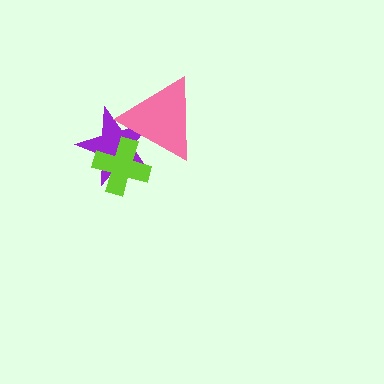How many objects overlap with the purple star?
2 objects overlap with the purple star.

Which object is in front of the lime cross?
The pink triangle is in front of the lime cross.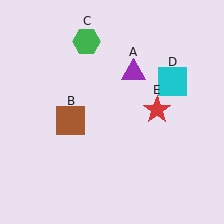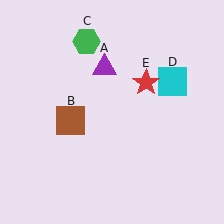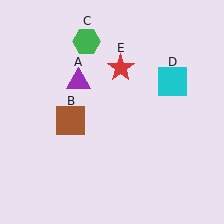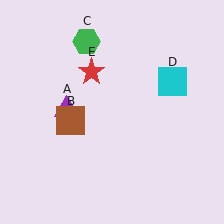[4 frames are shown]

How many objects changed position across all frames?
2 objects changed position: purple triangle (object A), red star (object E).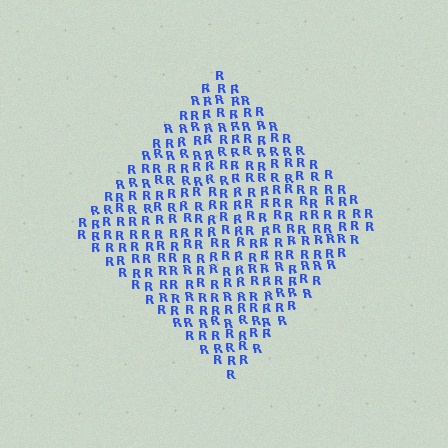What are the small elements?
The small elements are letter R's.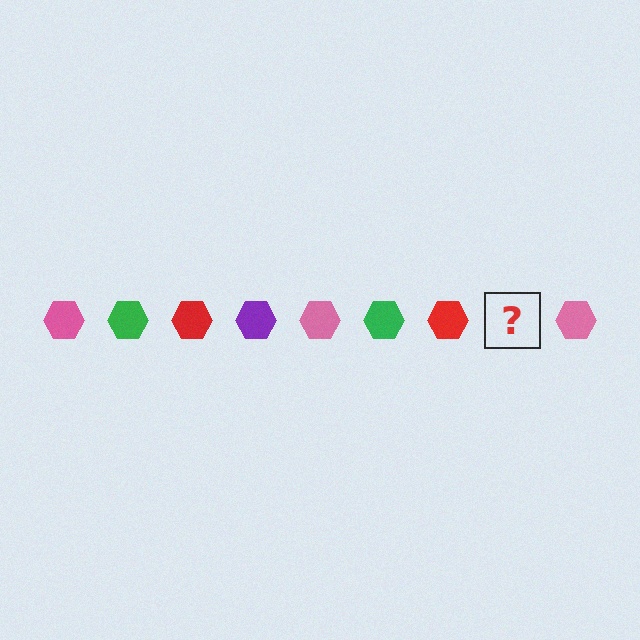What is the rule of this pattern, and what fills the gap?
The rule is that the pattern cycles through pink, green, red, purple hexagons. The gap should be filled with a purple hexagon.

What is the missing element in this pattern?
The missing element is a purple hexagon.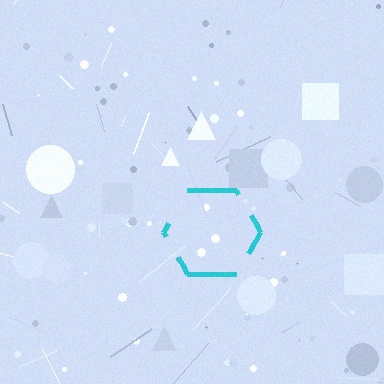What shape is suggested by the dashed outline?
The dashed outline suggests a hexagon.